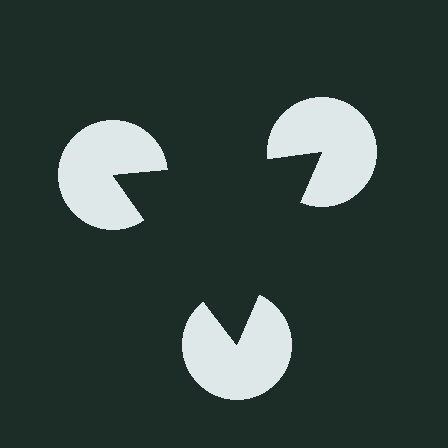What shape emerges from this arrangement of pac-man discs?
An illusory triangle — its edges are inferred from the aligned wedge cuts in the pac-man discs, not physically drawn.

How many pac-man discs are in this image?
There are 3 — one at each vertex of the illusory triangle.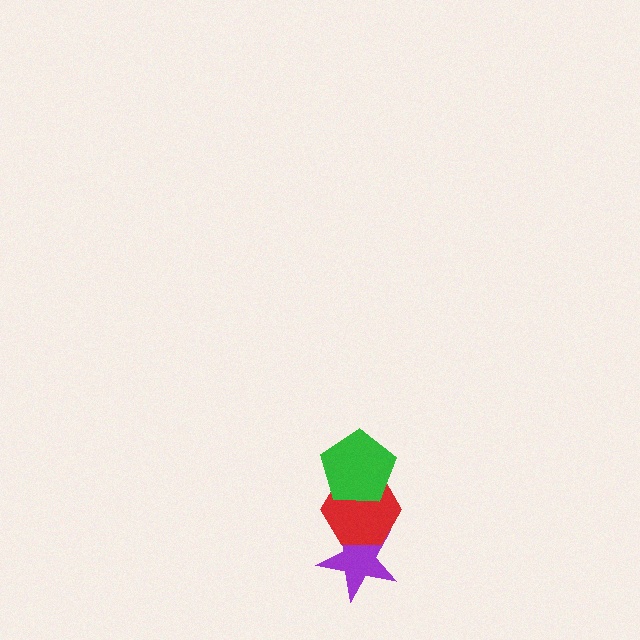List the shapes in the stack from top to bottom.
From top to bottom: the green pentagon, the red hexagon, the purple star.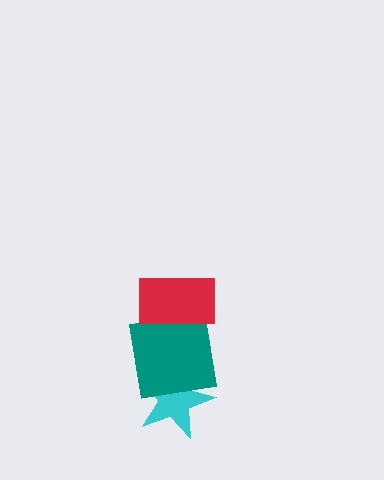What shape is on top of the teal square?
The red rectangle is on top of the teal square.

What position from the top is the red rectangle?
The red rectangle is 1st from the top.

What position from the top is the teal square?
The teal square is 2nd from the top.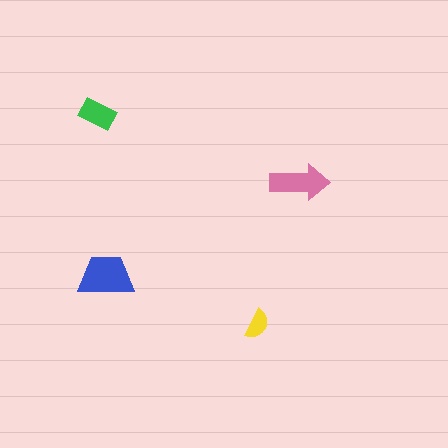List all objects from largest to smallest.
The blue trapezoid, the pink arrow, the green rectangle, the yellow semicircle.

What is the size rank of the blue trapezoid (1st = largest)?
1st.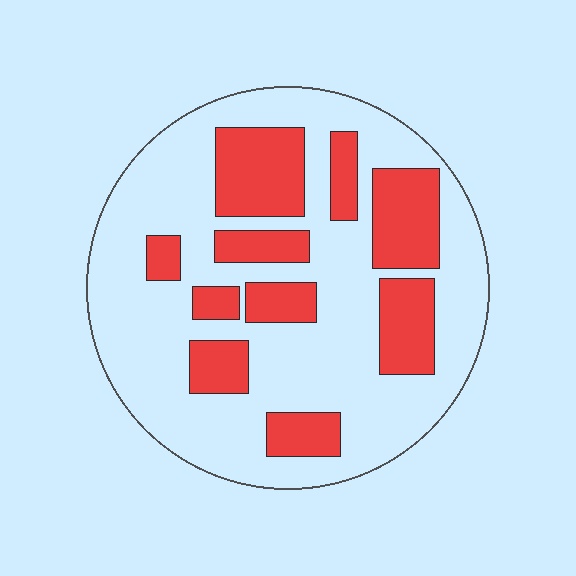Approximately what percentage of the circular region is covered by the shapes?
Approximately 30%.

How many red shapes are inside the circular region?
10.